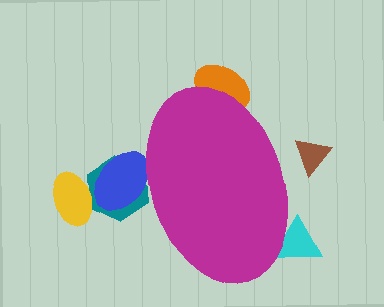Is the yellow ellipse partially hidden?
No, the yellow ellipse is fully visible.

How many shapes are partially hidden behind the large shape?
5 shapes are partially hidden.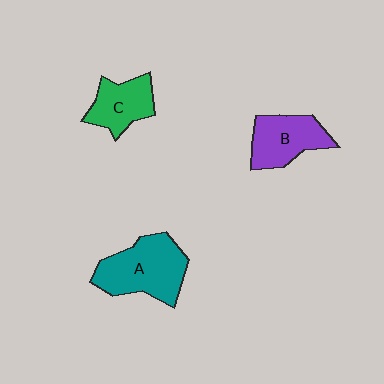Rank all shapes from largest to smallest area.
From largest to smallest: A (teal), B (purple), C (green).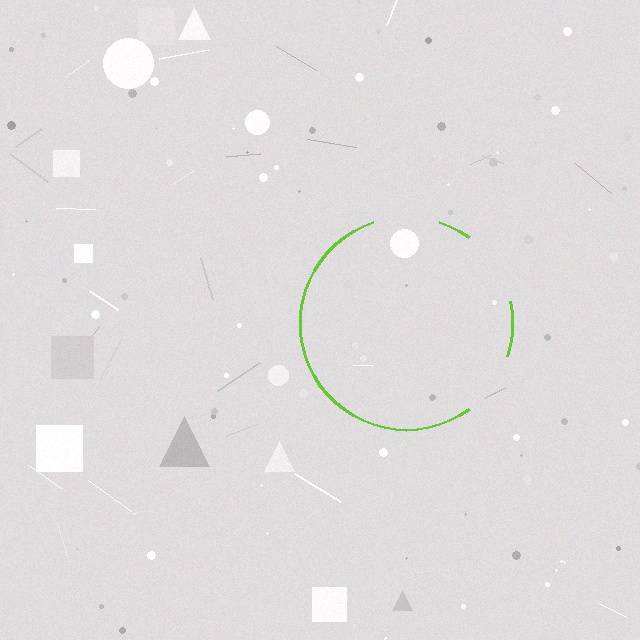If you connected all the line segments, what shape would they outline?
They would outline a circle.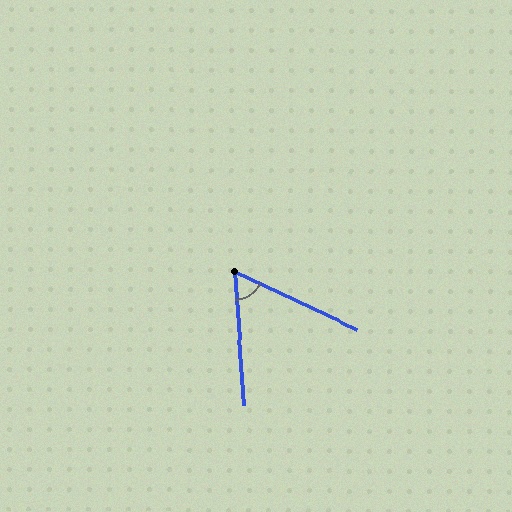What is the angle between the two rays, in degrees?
Approximately 61 degrees.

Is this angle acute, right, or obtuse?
It is acute.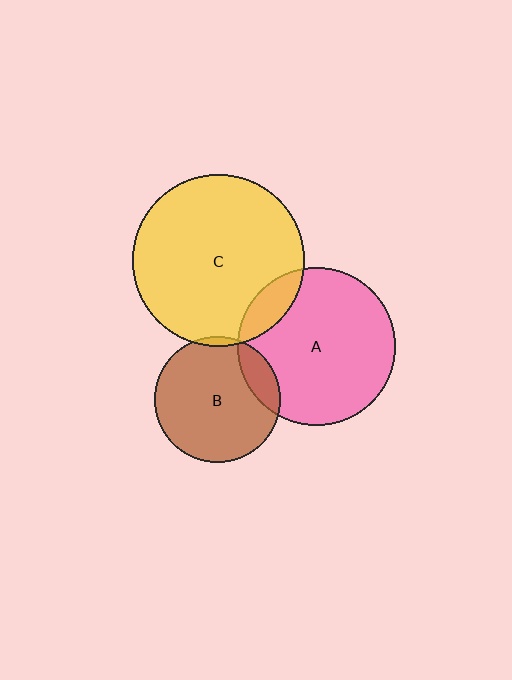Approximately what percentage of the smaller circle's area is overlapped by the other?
Approximately 15%.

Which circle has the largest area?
Circle C (yellow).